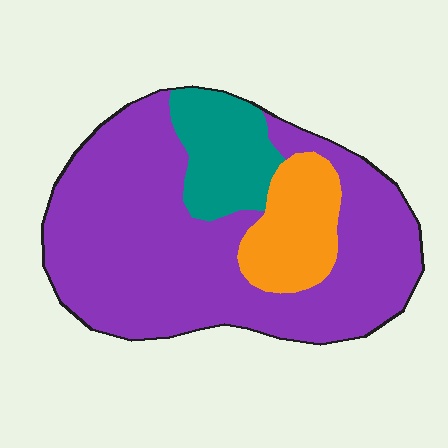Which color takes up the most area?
Purple, at roughly 70%.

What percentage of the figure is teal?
Teal takes up less than a quarter of the figure.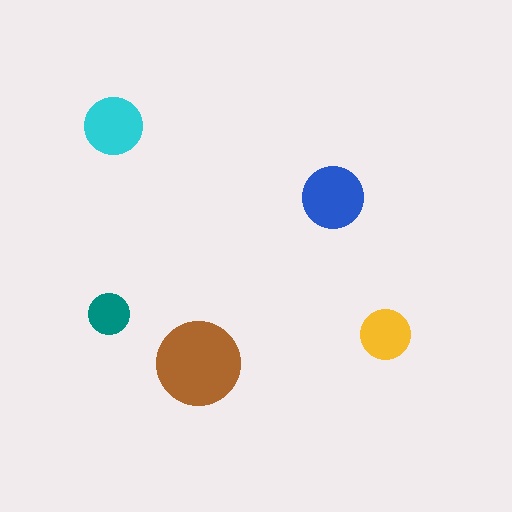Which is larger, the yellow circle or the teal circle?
The yellow one.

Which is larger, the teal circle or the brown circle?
The brown one.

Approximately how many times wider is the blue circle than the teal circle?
About 1.5 times wider.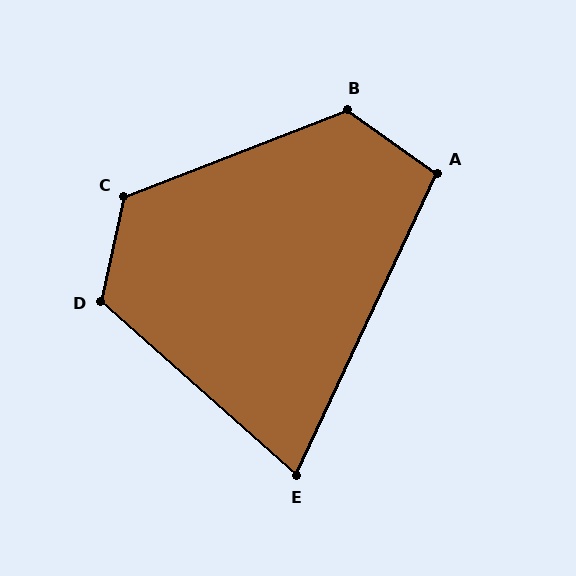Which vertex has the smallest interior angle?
E, at approximately 73 degrees.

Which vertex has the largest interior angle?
C, at approximately 124 degrees.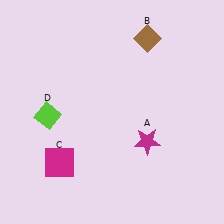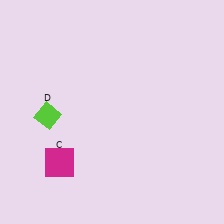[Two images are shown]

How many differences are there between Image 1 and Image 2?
There are 2 differences between the two images.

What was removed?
The brown diamond (B), the magenta star (A) were removed in Image 2.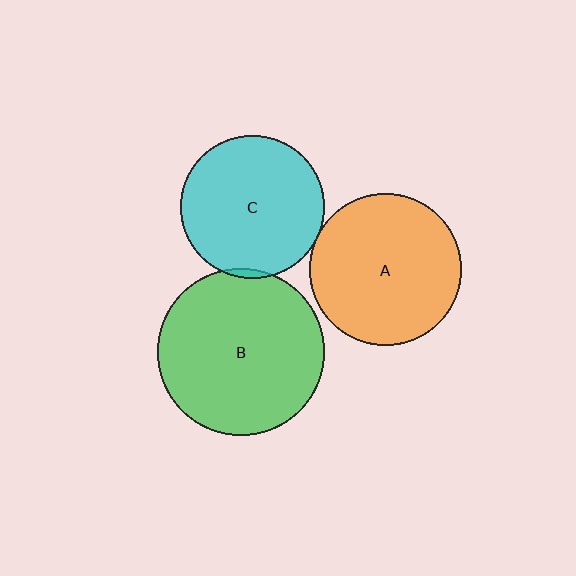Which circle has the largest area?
Circle B (green).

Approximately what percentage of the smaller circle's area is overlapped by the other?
Approximately 5%.